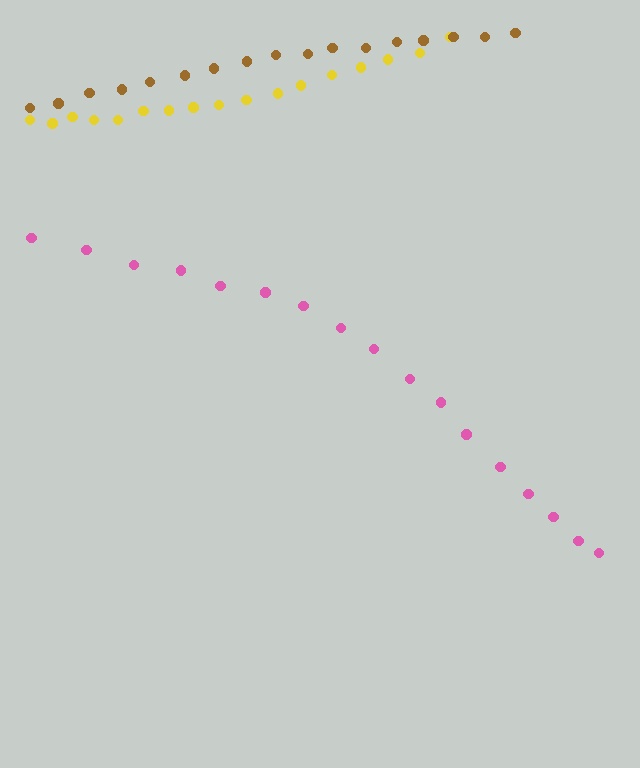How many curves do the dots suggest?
There are 3 distinct paths.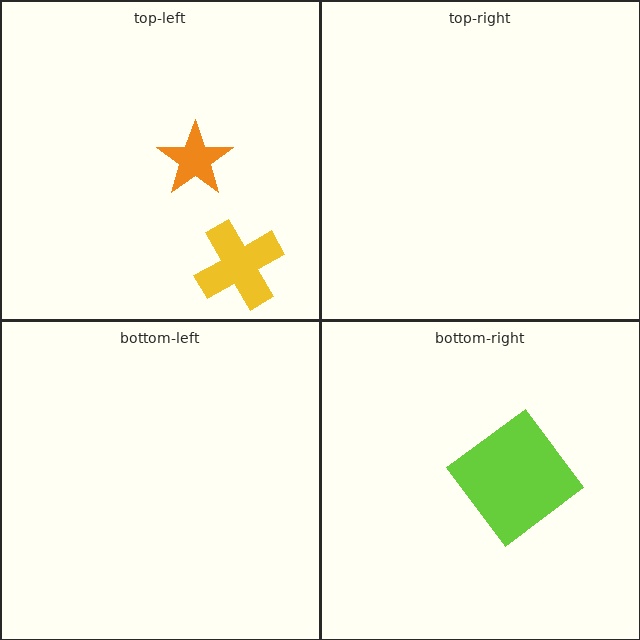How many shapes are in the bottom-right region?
1.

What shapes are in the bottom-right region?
The lime diamond.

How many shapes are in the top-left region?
2.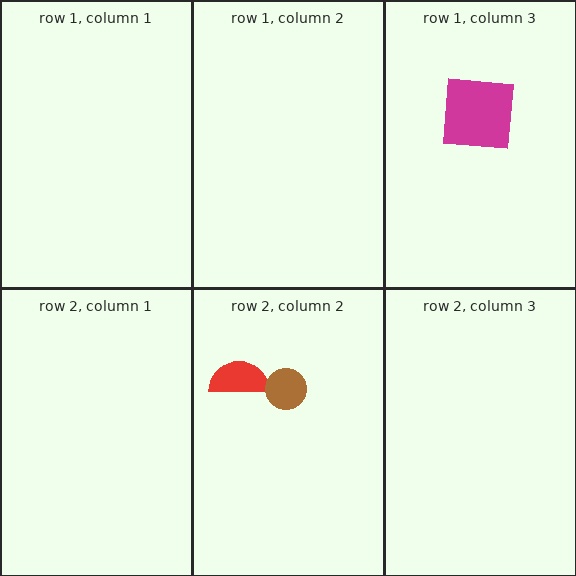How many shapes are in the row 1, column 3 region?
1.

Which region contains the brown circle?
The row 2, column 2 region.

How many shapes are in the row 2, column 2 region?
2.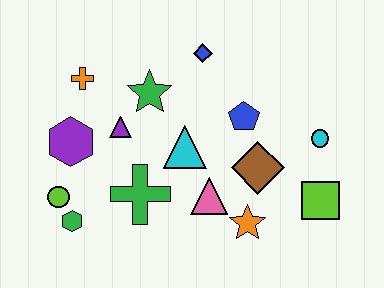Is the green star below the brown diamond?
No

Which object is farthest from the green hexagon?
The cyan circle is farthest from the green hexagon.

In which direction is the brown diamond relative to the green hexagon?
The brown diamond is to the right of the green hexagon.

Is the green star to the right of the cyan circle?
No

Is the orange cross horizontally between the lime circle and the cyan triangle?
Yes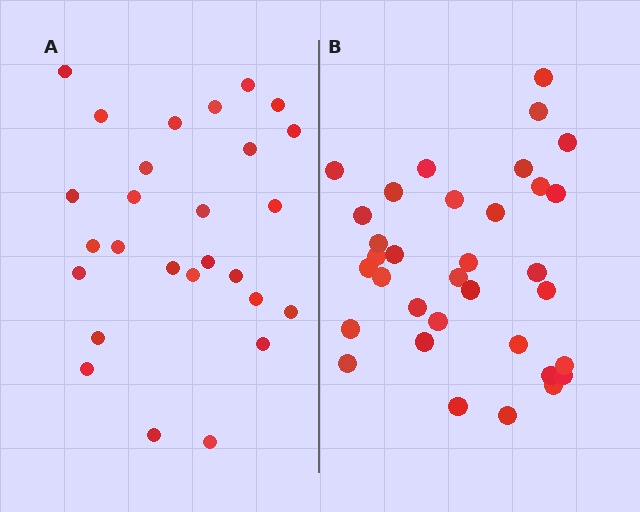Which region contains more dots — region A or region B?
Region B (the right region) has more dots.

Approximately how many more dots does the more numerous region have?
Region B has roughly 8 or so more dots than region A.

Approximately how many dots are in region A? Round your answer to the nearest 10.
About 30 dots. (The exact count is 27, which rounds to 30.)